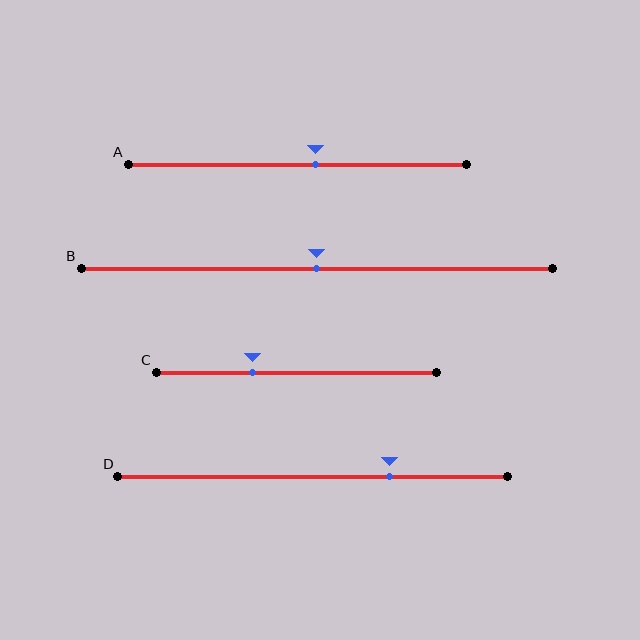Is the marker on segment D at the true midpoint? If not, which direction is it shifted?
No, the marker on segment D is shifted to the right by about 20% of the segment length.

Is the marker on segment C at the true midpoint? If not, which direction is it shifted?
No, the marker on segment C is shifted to the left by about 16% of the segment length.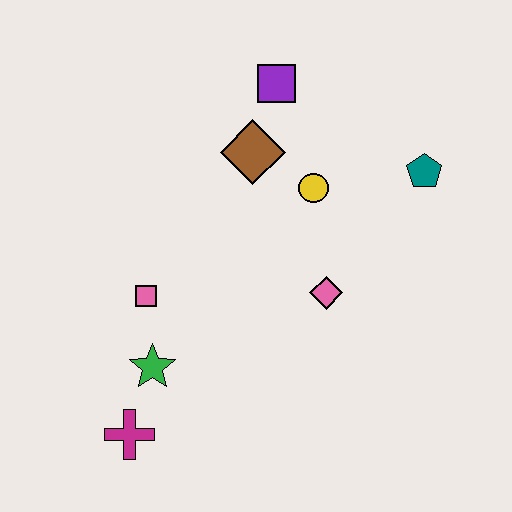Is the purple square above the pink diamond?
Yes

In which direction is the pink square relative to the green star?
The pink square is above the green star.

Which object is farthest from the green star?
The teal pentagon is farthest from the green star.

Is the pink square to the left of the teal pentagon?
Yes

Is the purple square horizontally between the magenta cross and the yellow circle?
Yes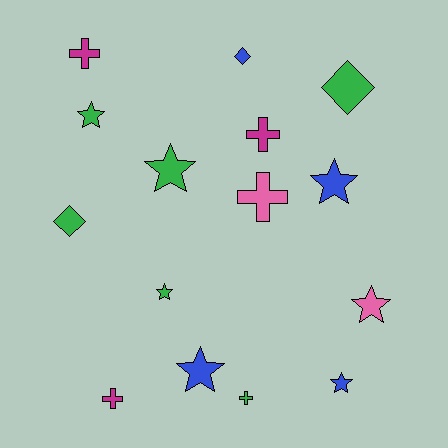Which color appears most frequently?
Green, with 6 objects.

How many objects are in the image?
There are 15 objects.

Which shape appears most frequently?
Star, with 7 objects.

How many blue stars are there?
There are 3 blue stars.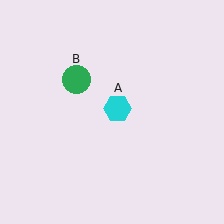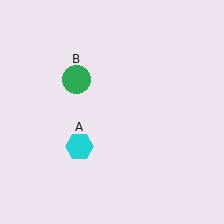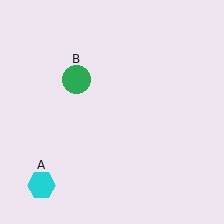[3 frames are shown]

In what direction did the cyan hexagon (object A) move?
The cyan hexagon (object A) moved down and to the left.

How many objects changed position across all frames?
1 object changed position: cyan hexagon (object A).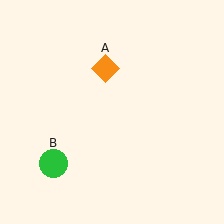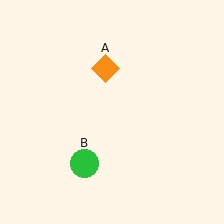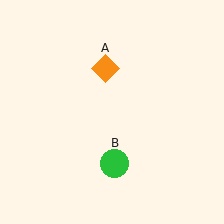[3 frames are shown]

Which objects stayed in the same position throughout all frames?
Orange diamond (object A) remained stationary.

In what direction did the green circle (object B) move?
The green circle (object B) moved right.